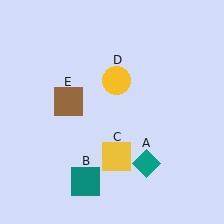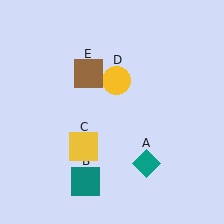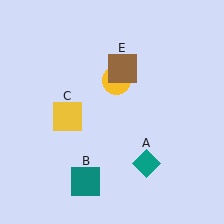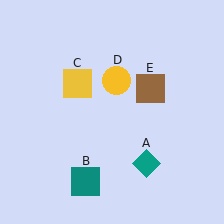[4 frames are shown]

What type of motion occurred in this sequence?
The yellow square (object C), brown square (object E) rotated clockwise around the center of the scene.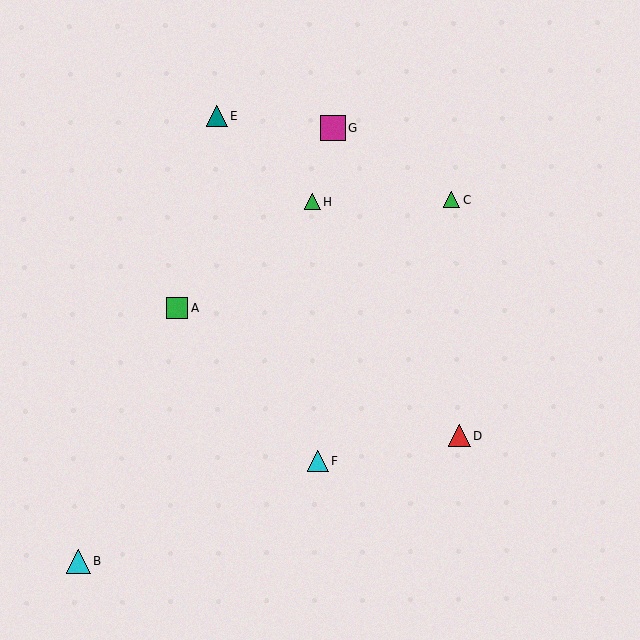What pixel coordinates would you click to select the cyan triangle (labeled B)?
Click at (78, 562) to select the cyan triangle B.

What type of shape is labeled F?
Shape F is a cyan triangle.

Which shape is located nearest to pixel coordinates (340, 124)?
The magenta square (labeled G) at (333, 128) is nearest to that location.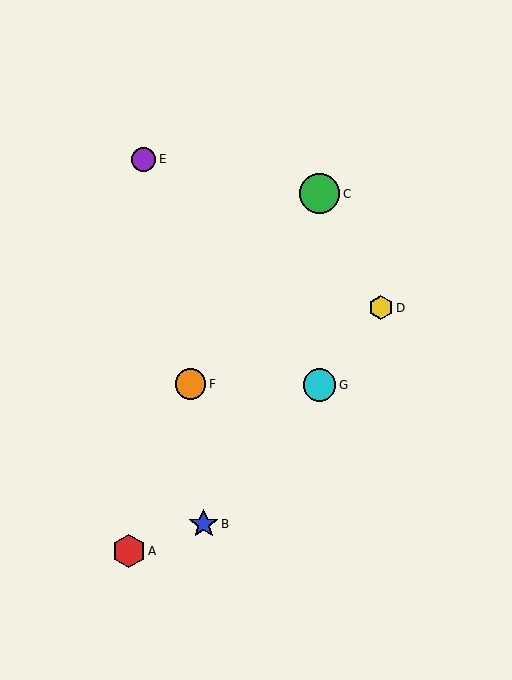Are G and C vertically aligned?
Yes, both are at x≈320.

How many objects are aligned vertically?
2 objects (C, G) are aligned vertically.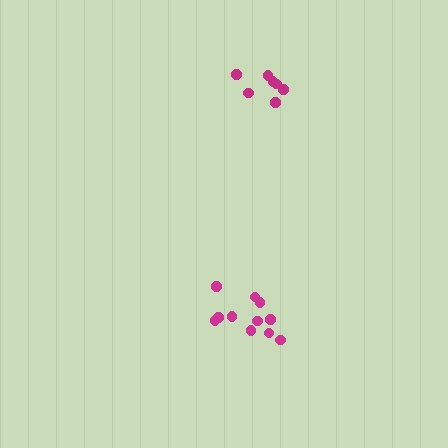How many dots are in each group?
Group 1: 11 dots, Group 2: 7 dots (18 total).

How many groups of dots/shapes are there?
There are 2 groups.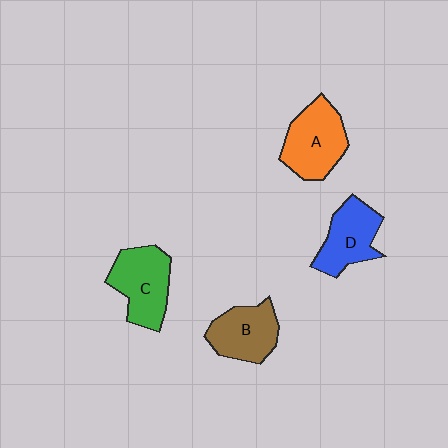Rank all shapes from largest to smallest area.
From largest to smallest: A (orange), C (green), B (brown), D (blue).